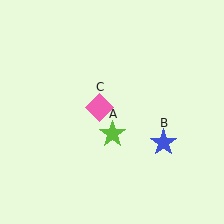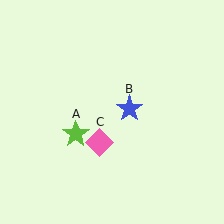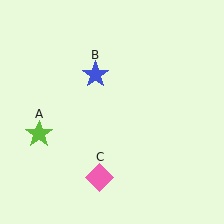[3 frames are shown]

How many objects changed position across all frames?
3 objects changed position: lime star (object A), blue star (object B), pink diamond (object C).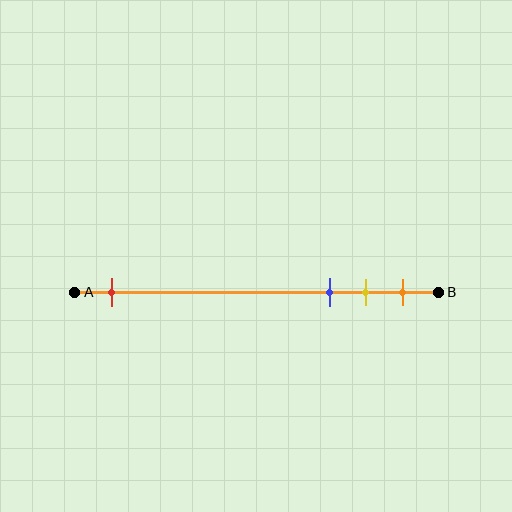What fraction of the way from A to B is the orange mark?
The orange mark is approximately 90% (0.9) of the way from A to B.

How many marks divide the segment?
There are 4 marks dividing the segment.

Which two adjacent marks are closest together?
The yellow and orange marks are the closest adjacent pair.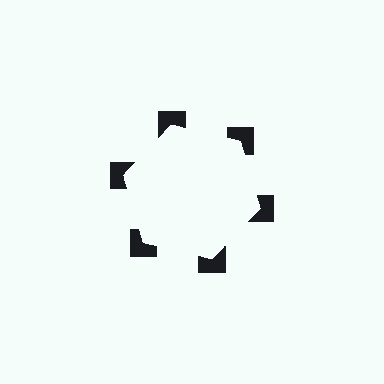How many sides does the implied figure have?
6 sides.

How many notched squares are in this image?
There are 6 — one at each vertex of the illusory hexagon.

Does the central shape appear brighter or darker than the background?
It typically appears slightly brighter than the background, even though no actual brightness change is drawn.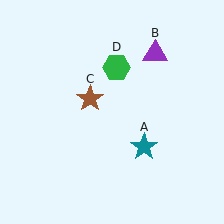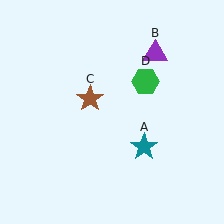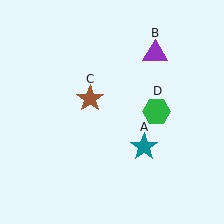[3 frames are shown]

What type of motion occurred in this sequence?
The green hexagon (object D) rotated clockwise around the center of the scene.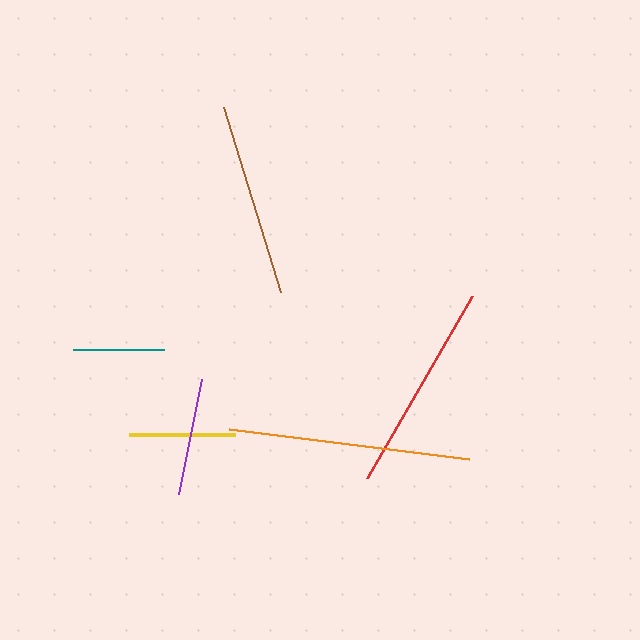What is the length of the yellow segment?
The yellow segment is approximately 106 pixels long.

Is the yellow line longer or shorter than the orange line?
The orange line is longer than the yellow line.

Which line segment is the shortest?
The teal line is the shortest at approximately 91 pixels.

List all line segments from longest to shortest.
From longest to shortest: orange, red, brown, purple, yellow, teal.